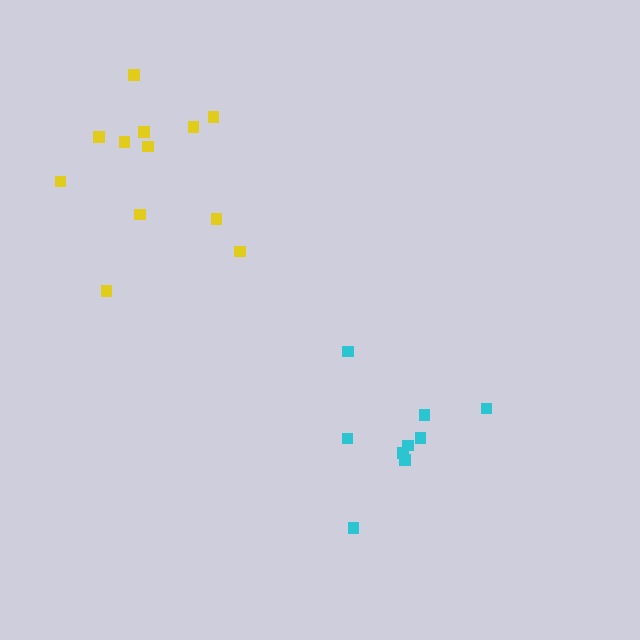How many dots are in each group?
Group 1: 9 dots, Group 2: 13 dots (22 total).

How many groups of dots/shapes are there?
There are 2 groups.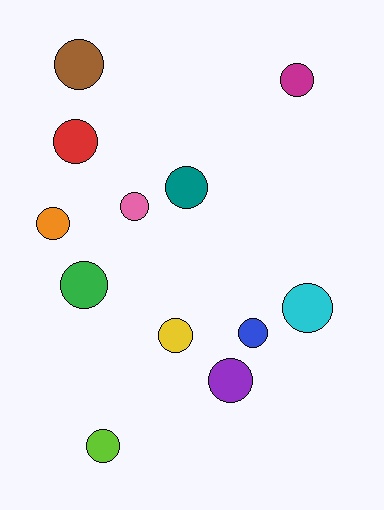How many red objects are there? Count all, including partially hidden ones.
There is 1 red object.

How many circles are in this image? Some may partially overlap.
There are 12 circles.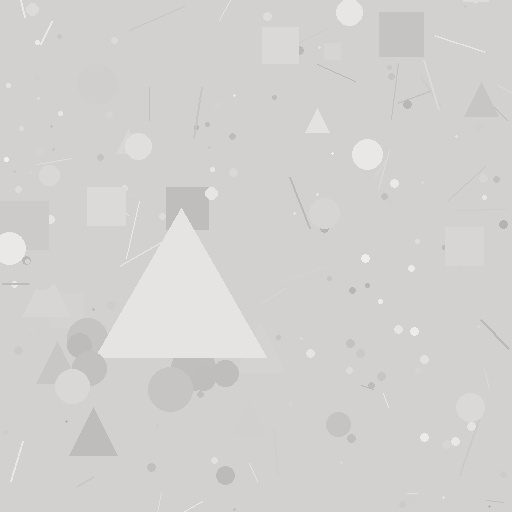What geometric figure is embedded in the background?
A triangle is embedded in the background.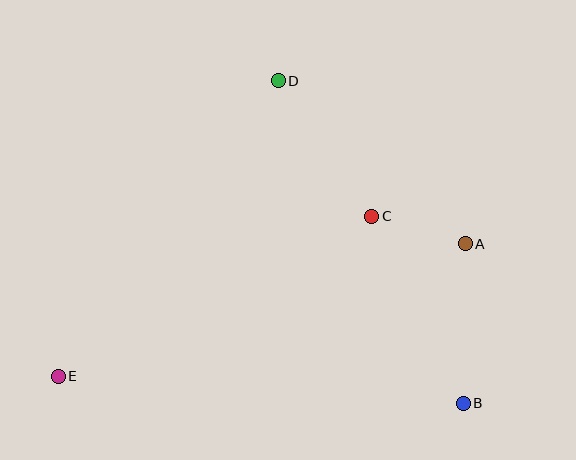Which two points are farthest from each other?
Points A and E are farthest from each other.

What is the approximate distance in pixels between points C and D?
The distance between C and D is approximately 165 pixels.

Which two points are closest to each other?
Points A and C are closest to each other.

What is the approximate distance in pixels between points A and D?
The distance between A and D is approximately 248 pixels.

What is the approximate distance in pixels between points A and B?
The distance between A and B is approximately 160 pixels.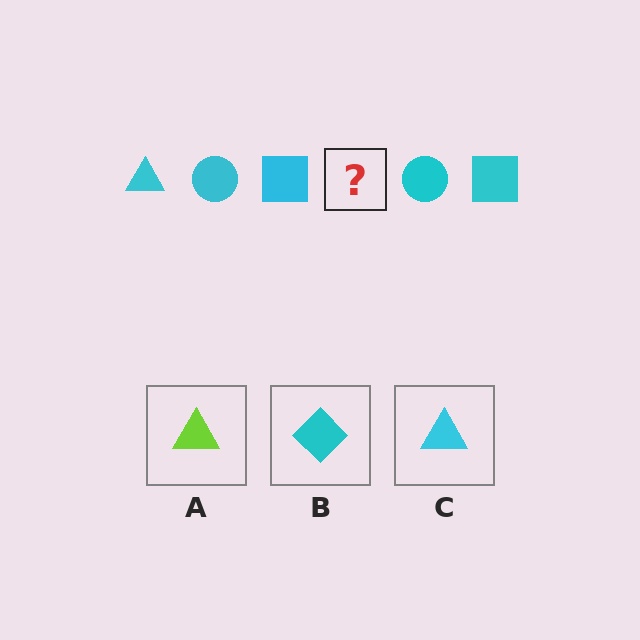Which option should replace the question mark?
Option C.